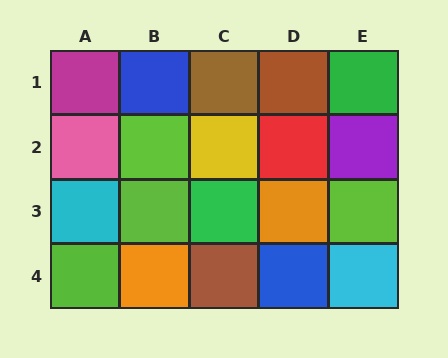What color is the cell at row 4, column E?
Cyan.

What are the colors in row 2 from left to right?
Pink, lime, yellow, red, purple.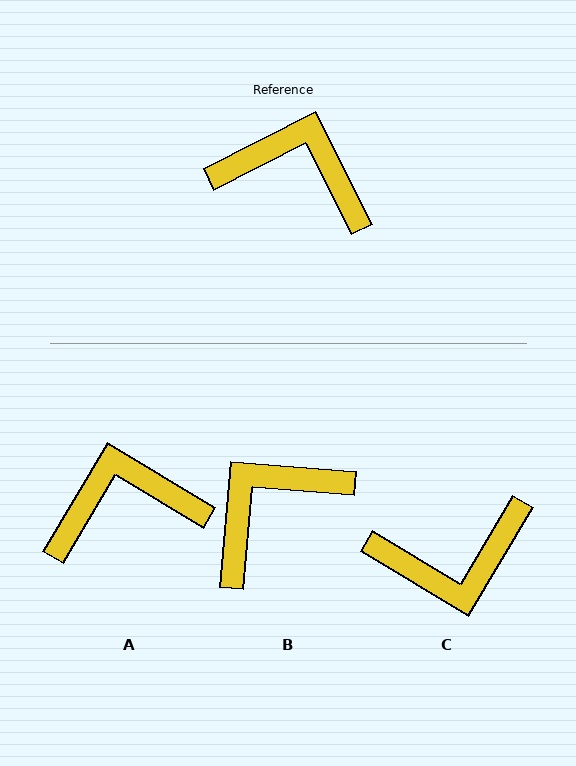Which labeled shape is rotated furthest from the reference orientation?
C, about 148 degrees away.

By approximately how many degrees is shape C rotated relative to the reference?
Approximately 148 degrees clockwise.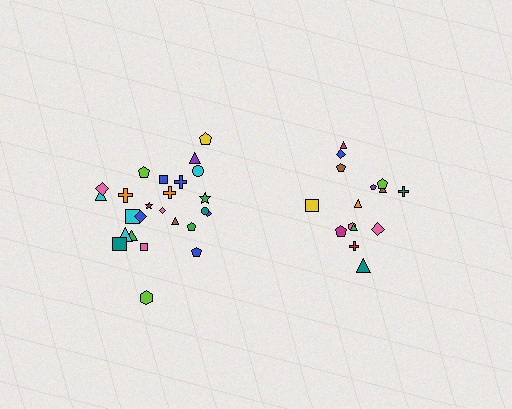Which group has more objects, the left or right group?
The left group.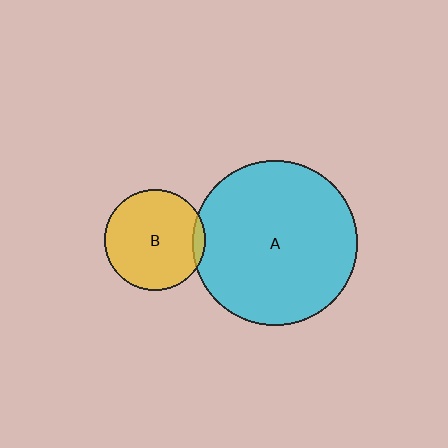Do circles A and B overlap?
Yes.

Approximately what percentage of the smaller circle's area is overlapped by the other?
Approximately 5%.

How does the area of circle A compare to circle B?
Approximately 2.7 times.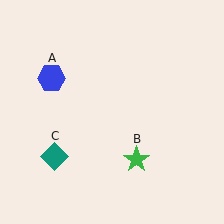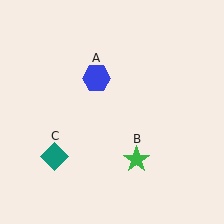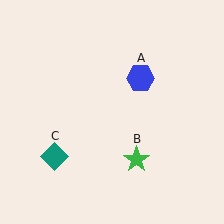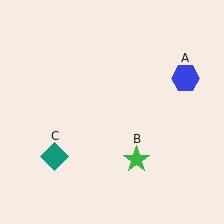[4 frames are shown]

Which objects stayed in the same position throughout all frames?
Green star (object B) and teal diamond (object C) remained stationary.